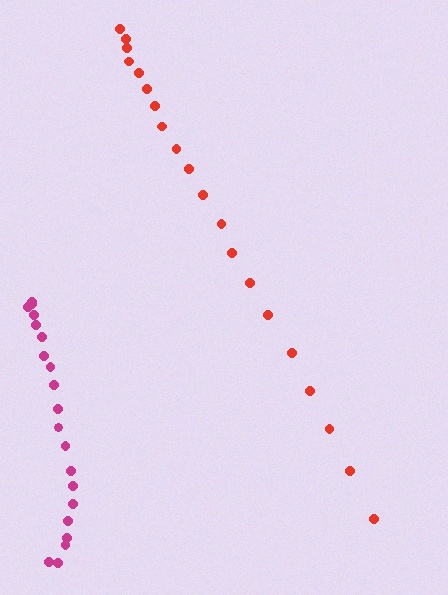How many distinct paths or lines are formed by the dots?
There are 2 distinct paths.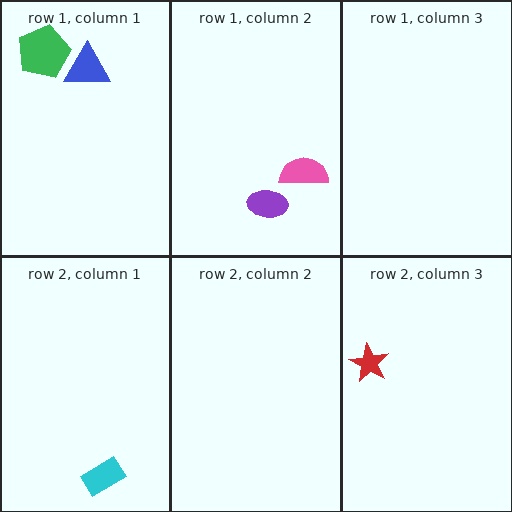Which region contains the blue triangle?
The row 1, column 1 region.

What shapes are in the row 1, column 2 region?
The pink semicircle, the purple ellipse.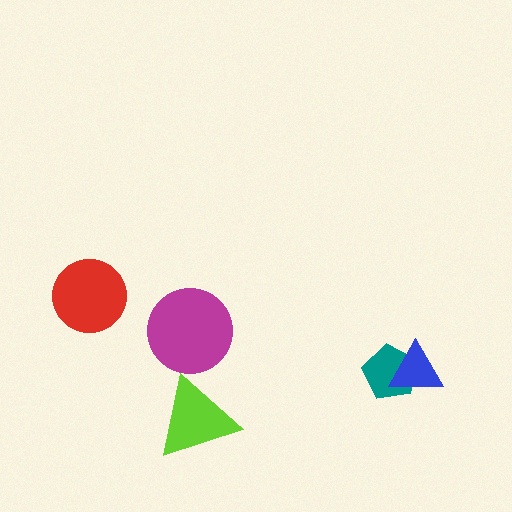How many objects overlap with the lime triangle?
0 objects overlap with the lime triangle.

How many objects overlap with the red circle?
0 objects overlap with the red circle.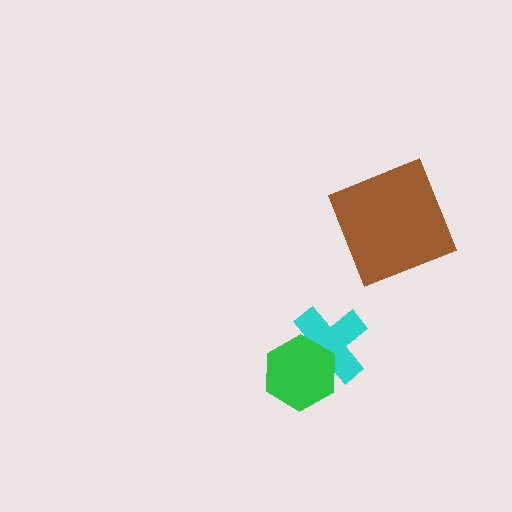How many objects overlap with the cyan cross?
1 object overlaps with the cyan cross.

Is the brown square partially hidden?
No, no other shape covers it.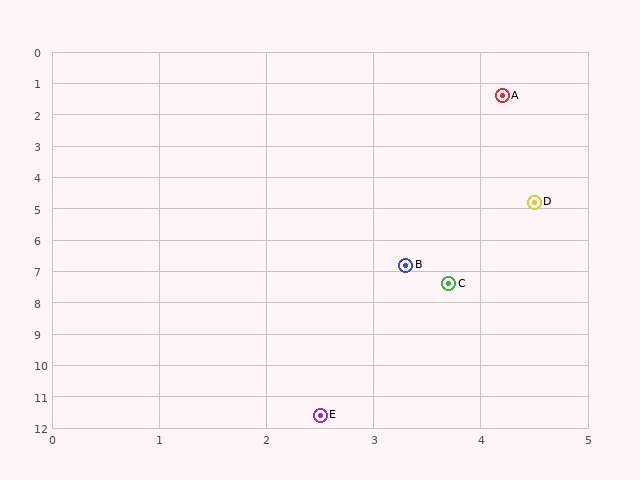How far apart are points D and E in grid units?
Points D and E are about 7.1 grid units apart.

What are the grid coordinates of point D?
Point D is at approximately (4.5, 4.8).